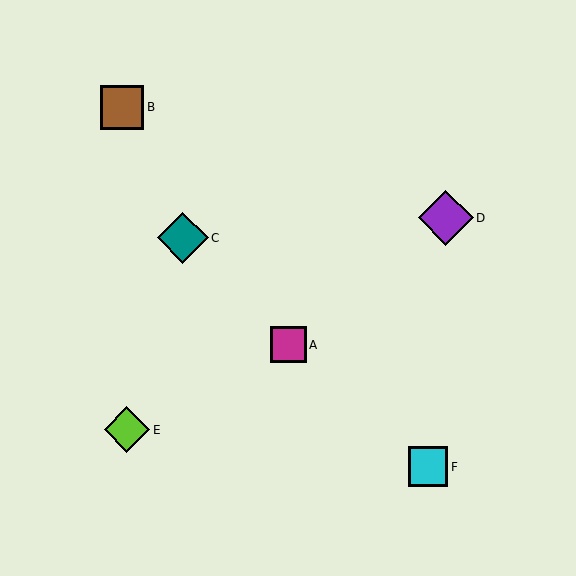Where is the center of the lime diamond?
The center of the lime diamond is at (127, 430).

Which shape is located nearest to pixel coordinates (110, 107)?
The brown square (labeled B) at (122, 107) is nearest to that location.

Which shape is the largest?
The purple diamond (labeled D) is the largest.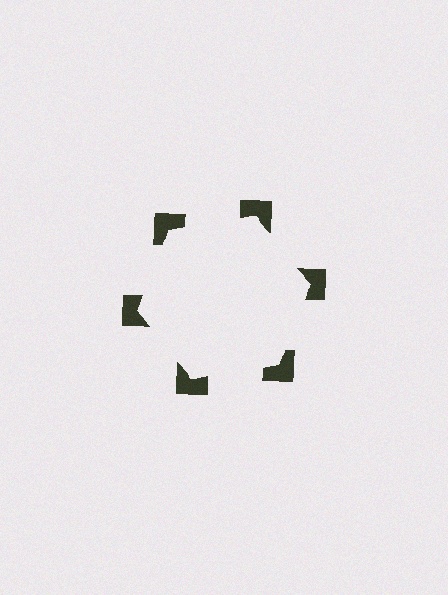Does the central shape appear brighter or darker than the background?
It typically appears slightly brighter than the background, even though no actual brightness change is drawn.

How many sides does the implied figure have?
6 sides.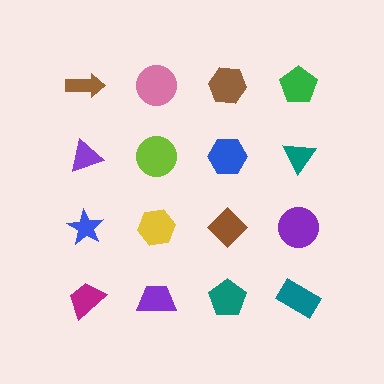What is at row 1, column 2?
A pink circle.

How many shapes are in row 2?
4 shapes.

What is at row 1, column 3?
A brown hexagon.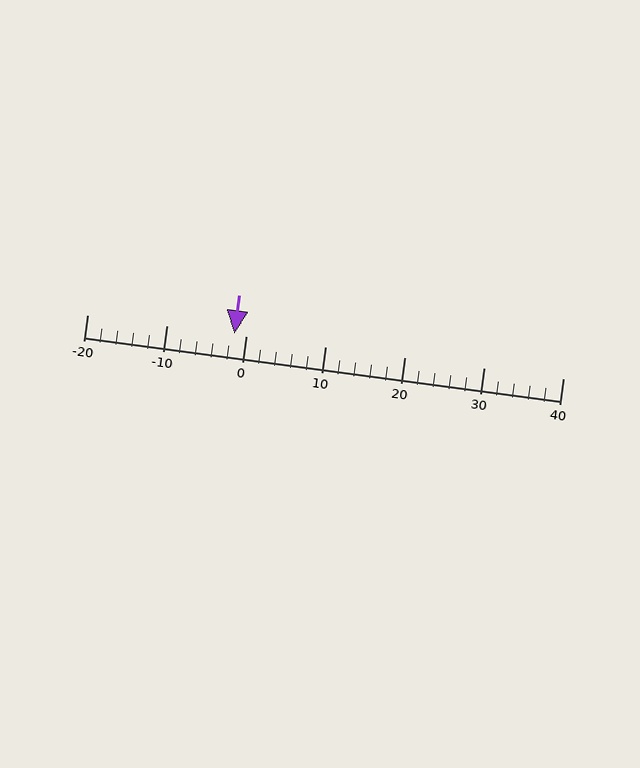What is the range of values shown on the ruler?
The ruler shows values from -20 to 40.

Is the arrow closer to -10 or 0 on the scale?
The arrow is closer to 0.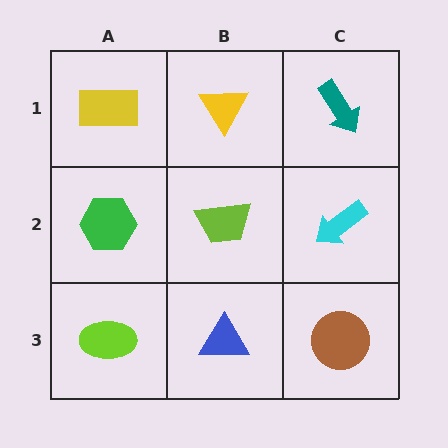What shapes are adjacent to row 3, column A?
A green hexagon (row 2, column A), a blue triangle (row 3, column B).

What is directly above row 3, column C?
A cyan arrow.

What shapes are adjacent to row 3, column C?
A cyan arrow (row 2, column C), a blue triangle (row 3, column B).